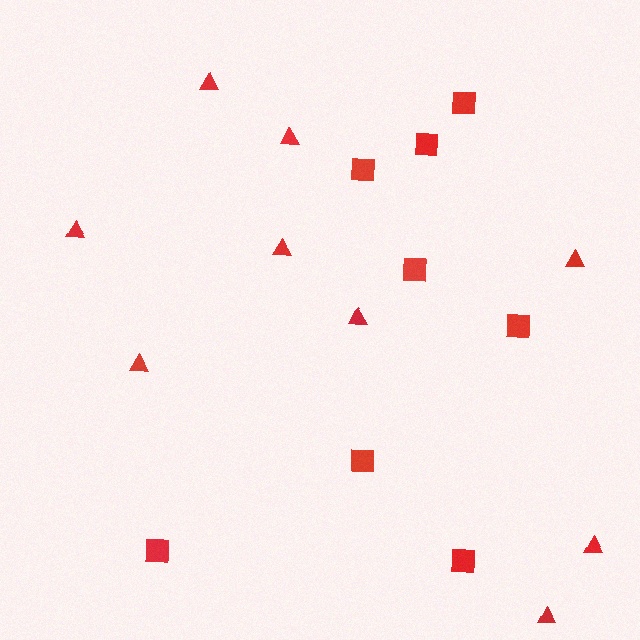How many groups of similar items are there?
There are 2 groups: one group of triangles (9) and one group of squares (8).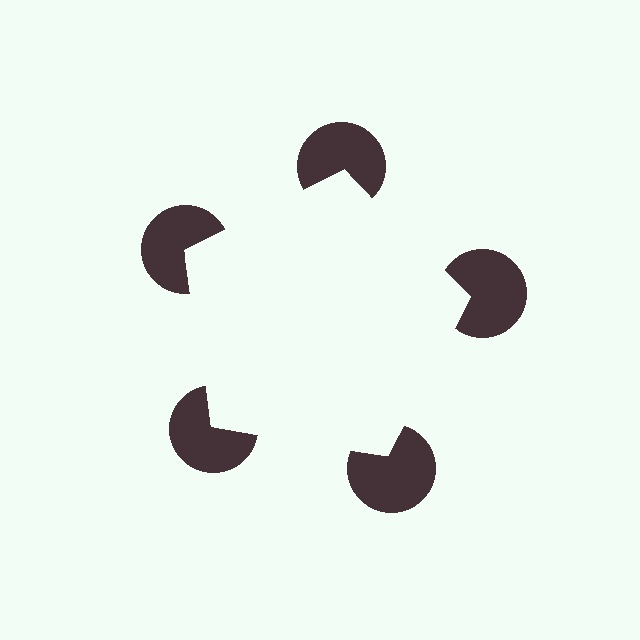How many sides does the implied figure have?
5 sides.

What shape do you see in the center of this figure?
An illusory pentagon — its edges are inferred from the aligned wedge cuts in the pac-man discs, not physically drawn.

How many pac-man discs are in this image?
There are 5 — one at each vertex of the illusory pentagon.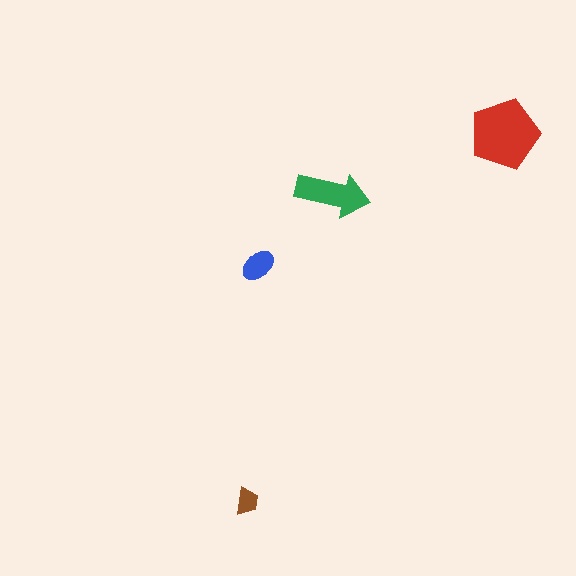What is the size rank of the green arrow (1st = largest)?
2nd.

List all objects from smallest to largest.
The brown trapezoid, the blue ellipse, the green arrow, the red pentagon.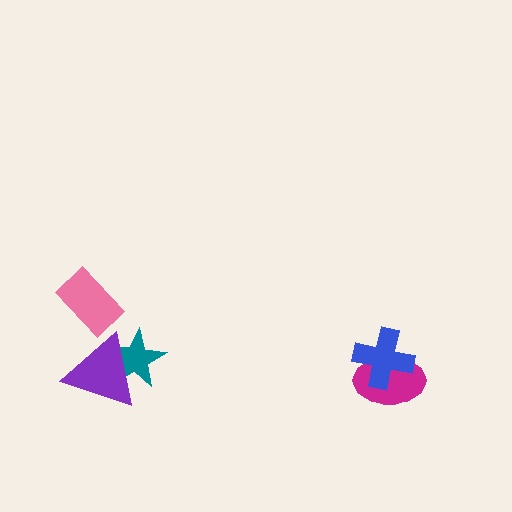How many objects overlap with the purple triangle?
1 object overlaps with the purple triangle.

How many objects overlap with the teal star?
1 object overlaps with the teal star.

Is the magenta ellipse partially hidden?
Yes, it is partially covered by another shape.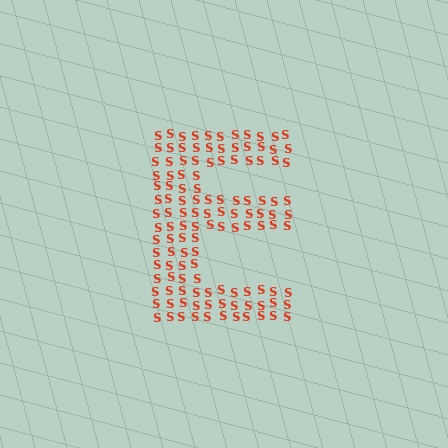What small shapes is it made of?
It is made of small letter S's.